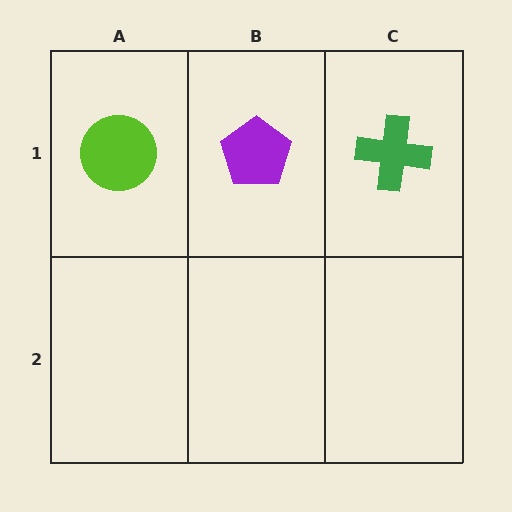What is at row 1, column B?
A purple pentagon.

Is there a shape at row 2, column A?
No, that cell is empty.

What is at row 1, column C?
A green cross.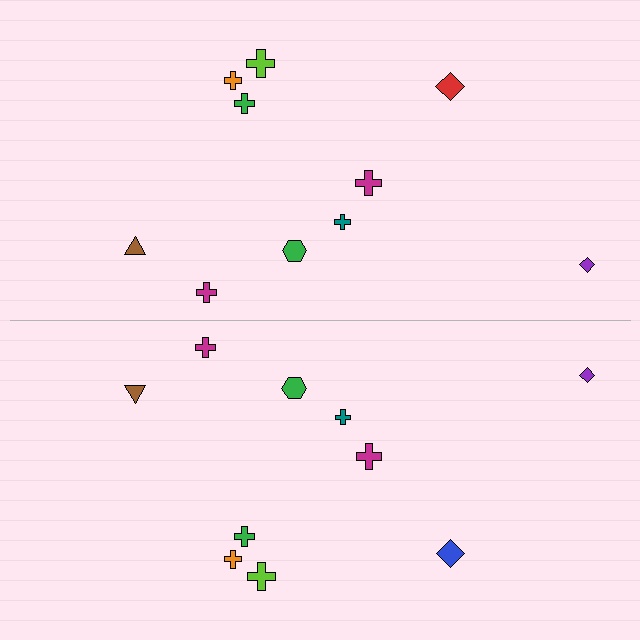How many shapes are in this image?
There are 20 shapes in this image.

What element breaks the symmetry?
The blue diamond on the bottom side breaks the symmetry — its mirror counterpart is red.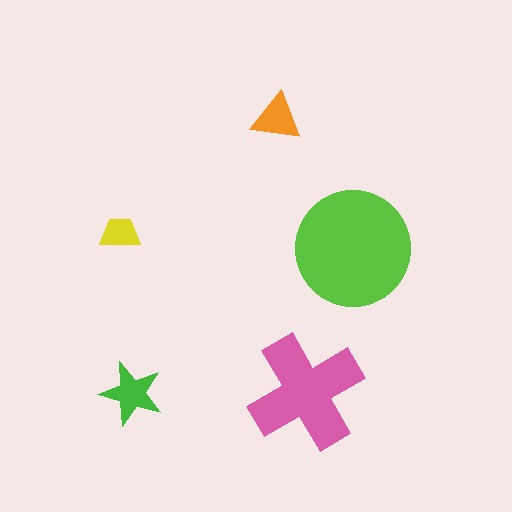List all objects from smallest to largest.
The yellow trapezoid, the orange triangle, the green star, the pink cross, the lime circle.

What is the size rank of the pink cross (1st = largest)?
2nd.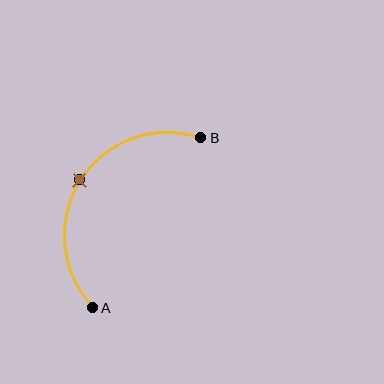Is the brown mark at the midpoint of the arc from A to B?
Yes. The brown mark lies on the arc at equal arc-length from both A and B — it is the arc midpoint.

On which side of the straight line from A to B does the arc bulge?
The arc bulges to the left of the straight line connecting A and B.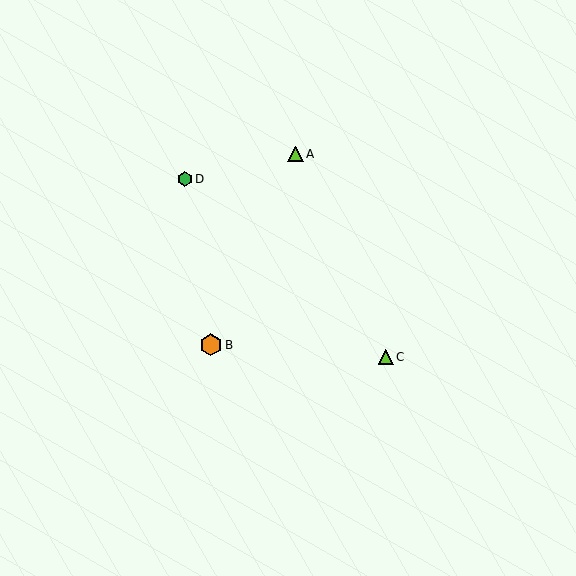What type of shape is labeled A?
Shape A is a lime triangle.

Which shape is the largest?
The orange hexagon (labeled B) is the largest.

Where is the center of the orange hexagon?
The center of the orange hexagon is at (211, 345).